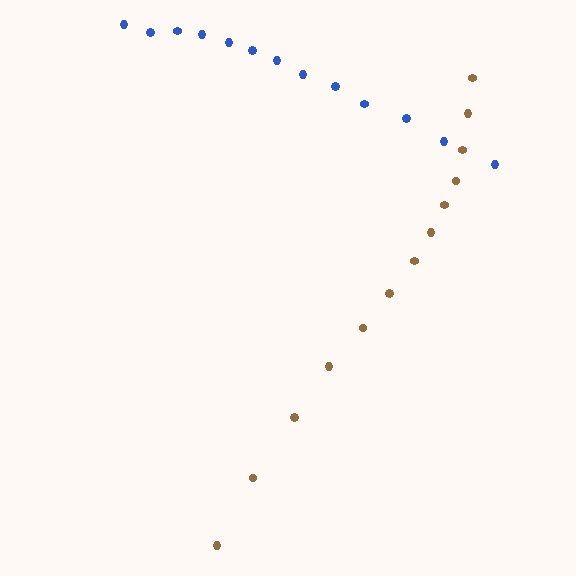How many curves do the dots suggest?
There are 2 distinct paths.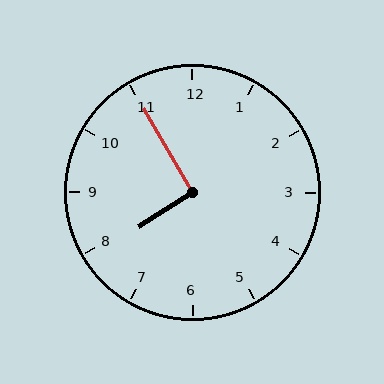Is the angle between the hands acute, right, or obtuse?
It is right.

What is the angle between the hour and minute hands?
Approximately 92 degrees.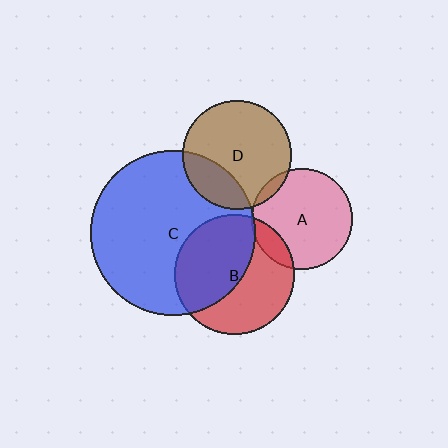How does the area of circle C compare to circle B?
Approximately 1.9 times.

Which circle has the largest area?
Circle C (blue).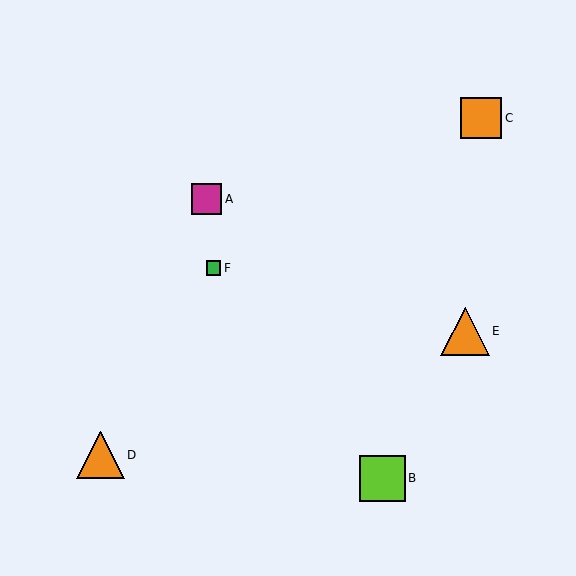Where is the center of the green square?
The center of the green square is at (214, 268).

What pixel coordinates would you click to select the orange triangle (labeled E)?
Click at (465, 331) to select the orange triangle E.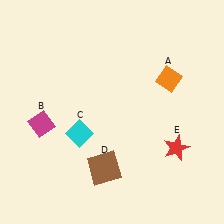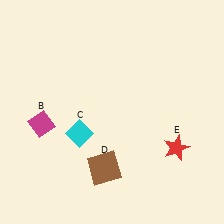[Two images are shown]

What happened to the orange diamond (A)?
The orange diamond (A) was removed in Image 2. It was in the top-right area of Image 1.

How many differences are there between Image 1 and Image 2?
There is 1 difference between the two images.